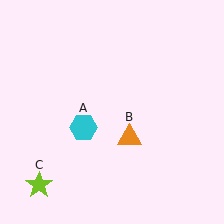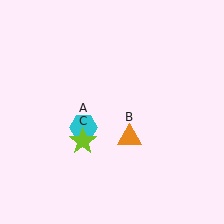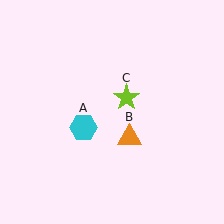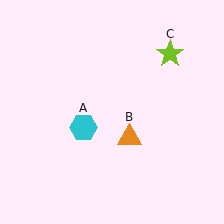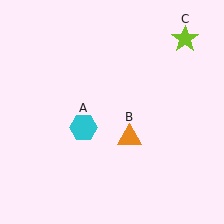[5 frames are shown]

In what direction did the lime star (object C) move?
The lime star (object C) moved up and to the right.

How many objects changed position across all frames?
1 object changed position: lime star (object C).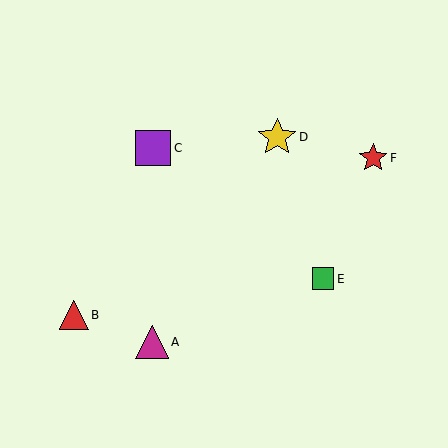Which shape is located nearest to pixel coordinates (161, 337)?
The magenta triangle (labeled A) at (152, 342) is nearest to that location.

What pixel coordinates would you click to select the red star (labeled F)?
Click at (373, 158) to select the red star F.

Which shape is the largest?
The yellow star (labeled D) is the largest.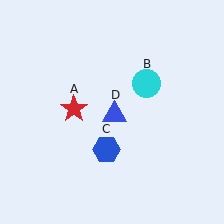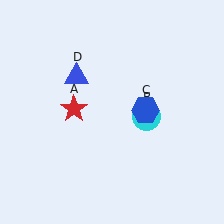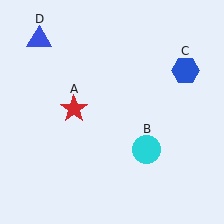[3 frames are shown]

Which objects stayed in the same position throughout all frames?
Red star (object A) remained stationary.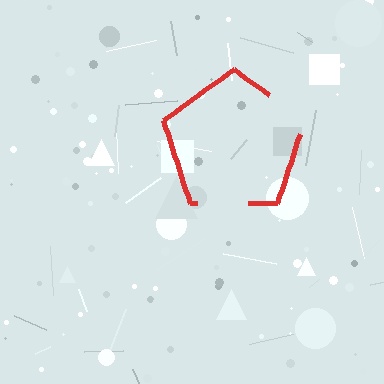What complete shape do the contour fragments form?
The contour fragments form a pentagon.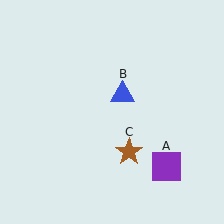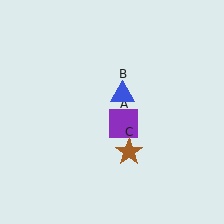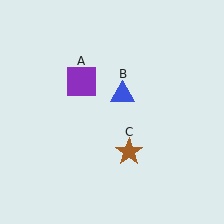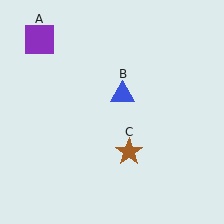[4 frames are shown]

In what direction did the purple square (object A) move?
The purple square (object A) moved up and to the left.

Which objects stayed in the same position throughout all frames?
Blue triangle (object B) and brown star (object C) remained stationary.